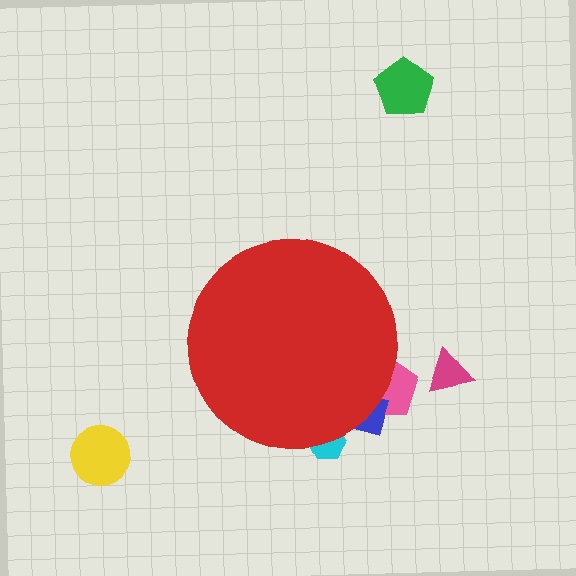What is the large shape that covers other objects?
A red circle.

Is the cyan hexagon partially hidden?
Yes, the cyan hexagon is partially hidden behind the red circle.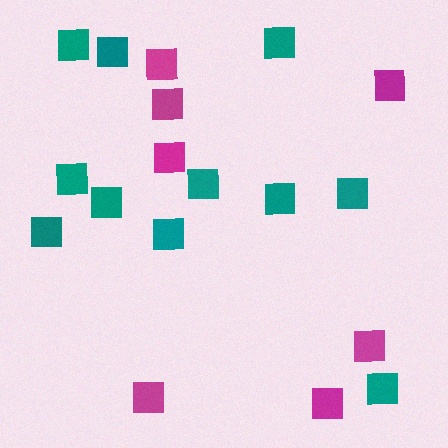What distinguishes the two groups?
There are 2 groups: one group of magenta squares (7) and one group of teal squares (11).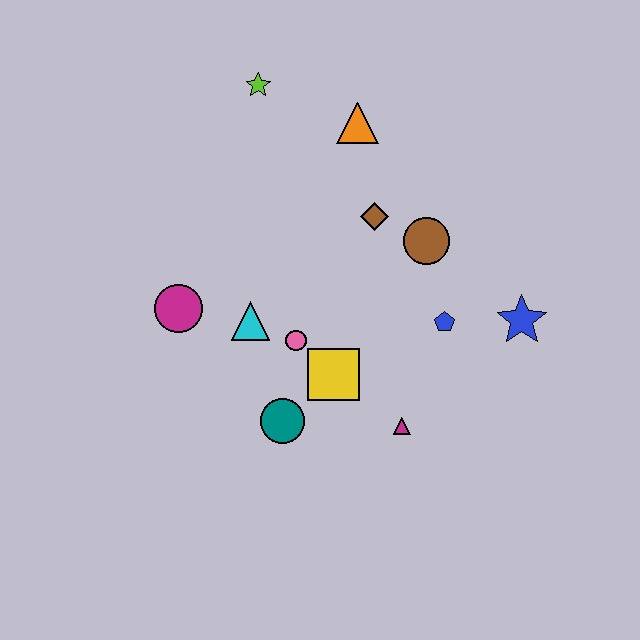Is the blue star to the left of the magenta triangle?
No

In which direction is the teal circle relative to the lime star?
The teal circle is below the lime star.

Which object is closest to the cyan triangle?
The pink circle is closest to the cyan triangle.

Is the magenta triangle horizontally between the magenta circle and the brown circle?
Yes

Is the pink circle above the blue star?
No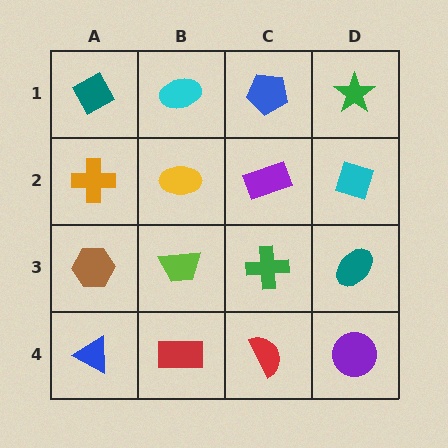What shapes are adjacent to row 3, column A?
An orange cross (row 2, column A), a blue triangle (row 4, column A), a lime trapezoid (row 3, column B).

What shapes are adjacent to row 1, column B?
A yellow ellipse (row 2, column B), a teal diamond (row 1, column A), a blue pentagon (row 1, column C).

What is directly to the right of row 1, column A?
A cyan ellipse.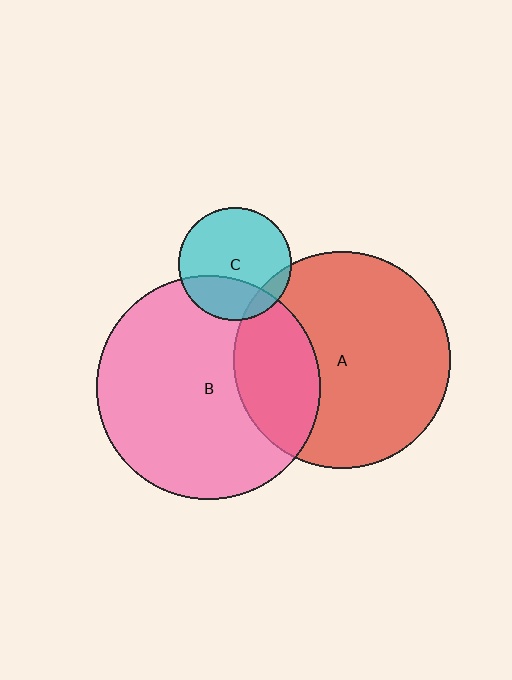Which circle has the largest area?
Circle B (pink).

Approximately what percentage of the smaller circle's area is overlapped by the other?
Approximately 10%.